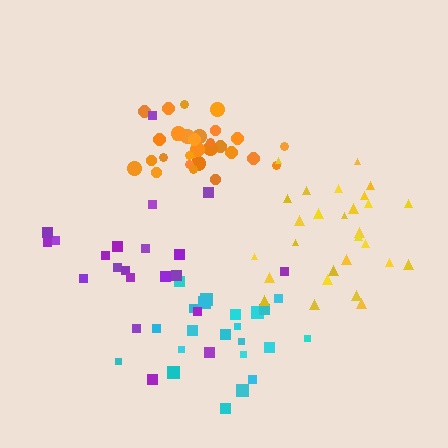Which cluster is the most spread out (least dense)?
Purple.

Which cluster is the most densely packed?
Orange.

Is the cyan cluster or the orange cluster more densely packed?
Orange.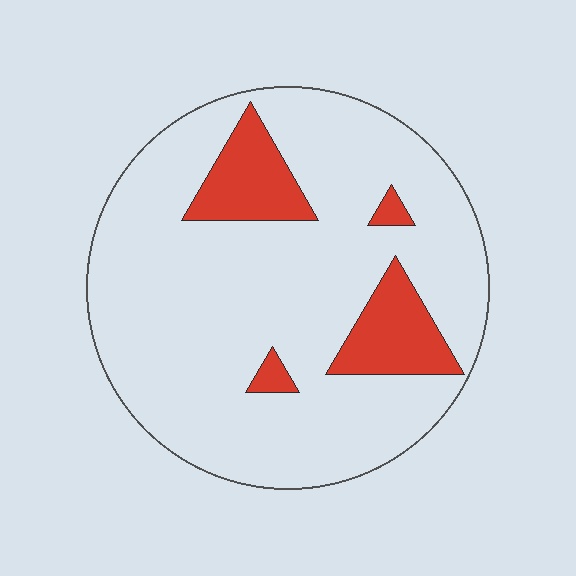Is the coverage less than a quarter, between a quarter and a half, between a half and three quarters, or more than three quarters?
Less than a quarter.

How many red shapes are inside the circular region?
4.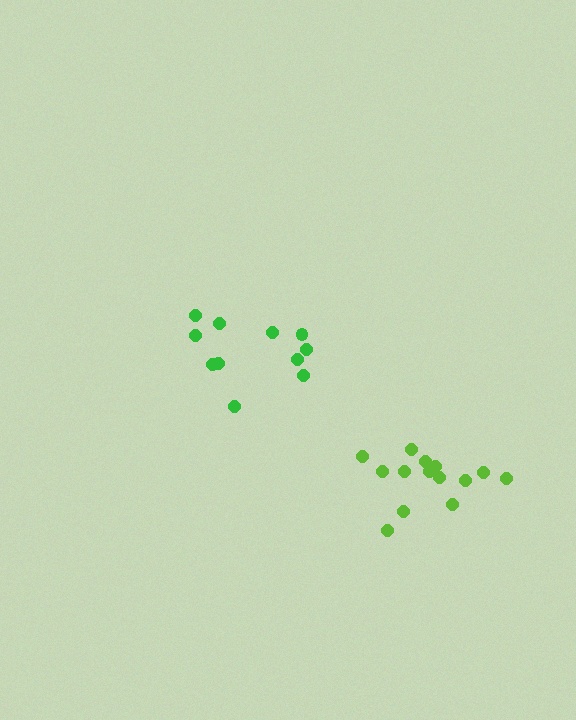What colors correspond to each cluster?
The clusters are colored: lime, green.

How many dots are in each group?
Group 1: 14 dots, Group 2: 11 dots (25 total).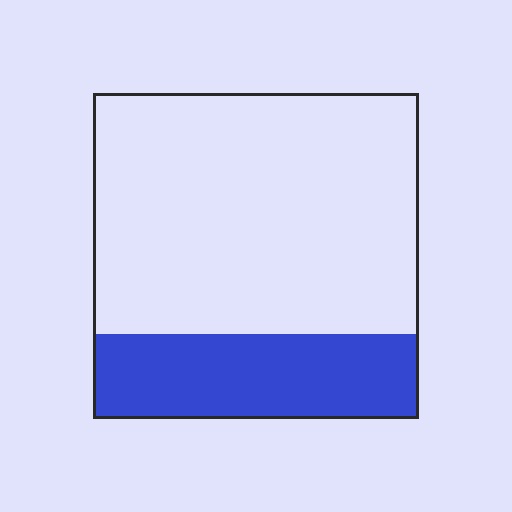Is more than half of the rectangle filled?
No.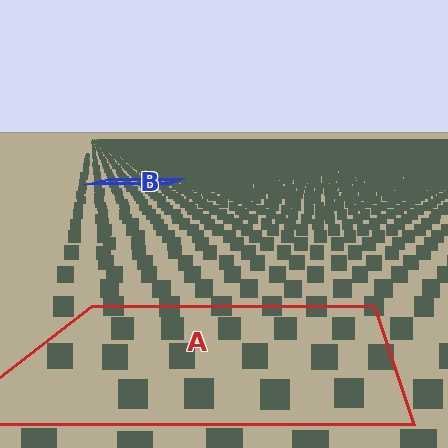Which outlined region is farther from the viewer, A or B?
Region B is farther from the viewer — the texture elements inside it appear smaller and more densely packed.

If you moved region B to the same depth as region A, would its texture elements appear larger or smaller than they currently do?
They would appear larger. At a closer depth, the same texture elements are projected at a bigger on-screen size.